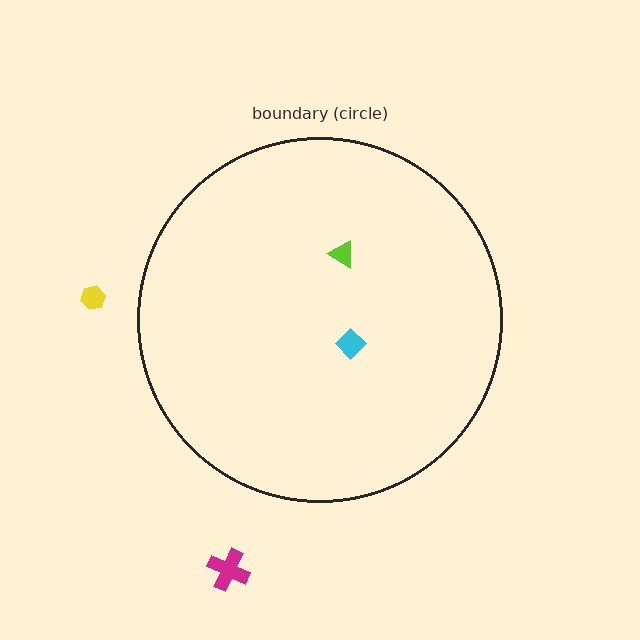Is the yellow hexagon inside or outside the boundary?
Outside.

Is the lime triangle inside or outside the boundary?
Inside.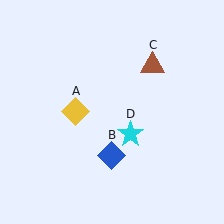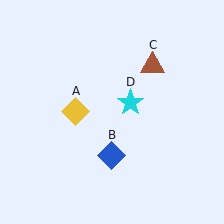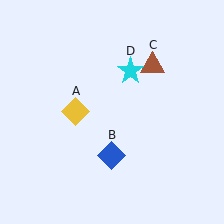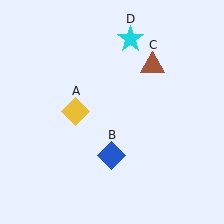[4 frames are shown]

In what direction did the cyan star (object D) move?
The cyan star (object D) moved up.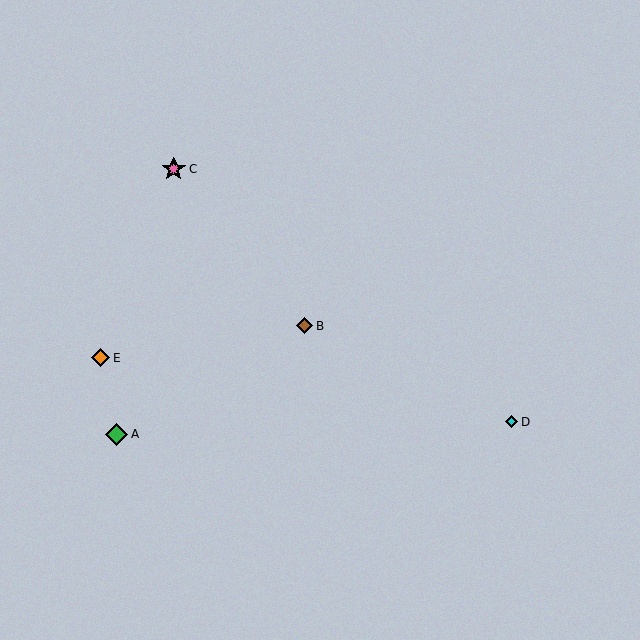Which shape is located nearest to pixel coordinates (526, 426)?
The cyan diamond (labeled D) at (512, 422) is nearest to that location.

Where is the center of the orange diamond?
The center of the orange diamond is at (101, 358).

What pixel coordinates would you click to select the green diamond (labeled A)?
Click at (117, 435) to select the green diamond A.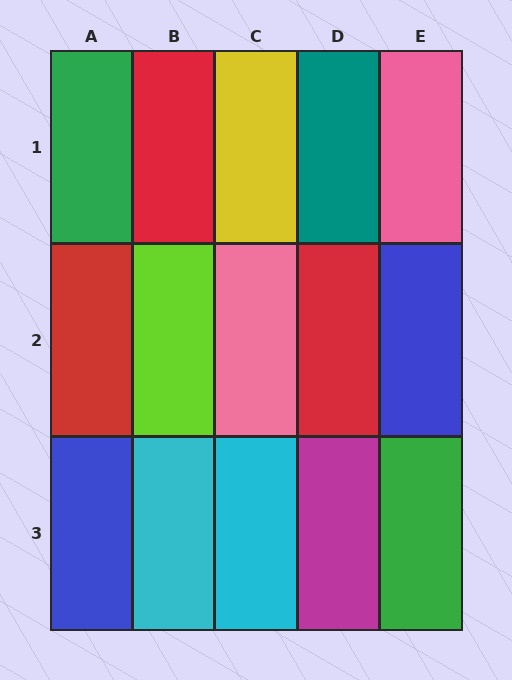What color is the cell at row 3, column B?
Cyan.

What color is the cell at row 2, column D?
Red.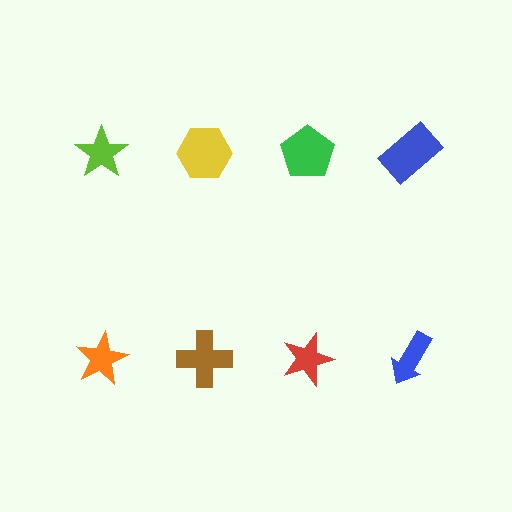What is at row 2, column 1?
An orange star.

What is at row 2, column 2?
A brown cross.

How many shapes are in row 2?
4 shapes.